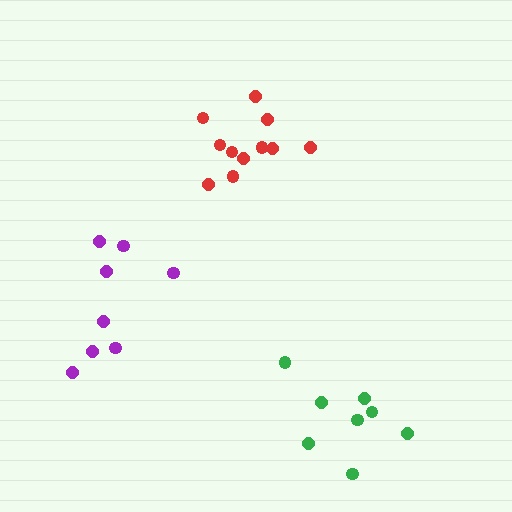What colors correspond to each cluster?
The clusters are colored: green, purple, red.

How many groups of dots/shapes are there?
There are 3 groups.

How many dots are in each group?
Group 1: 8 dots, Group 2: 8 dots, Group 3: 11 dots (27 total).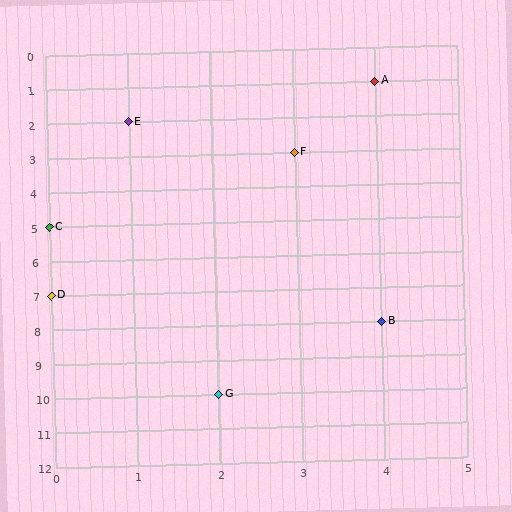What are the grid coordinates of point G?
Point G is at grid coordinates (2, 10).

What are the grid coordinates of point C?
Point C is at grid coordinates (0, 5).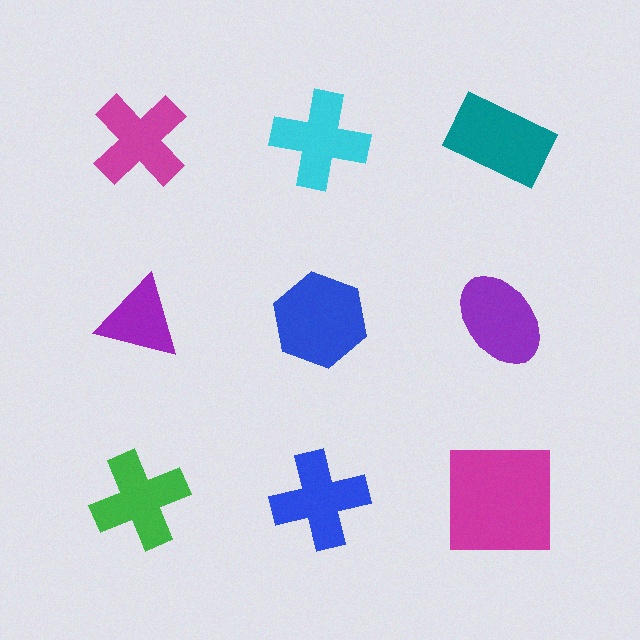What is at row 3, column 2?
A blue cross.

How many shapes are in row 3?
3 shapes.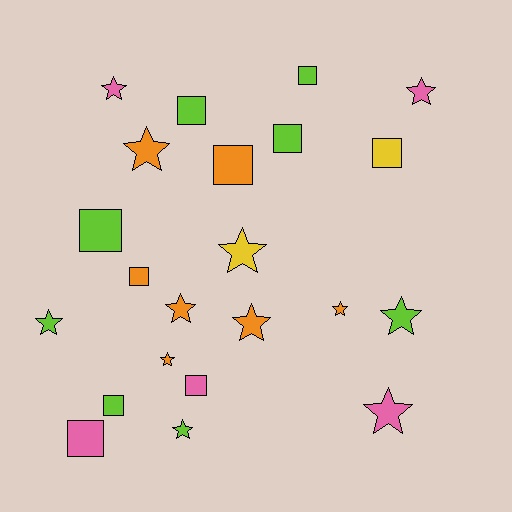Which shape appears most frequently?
Star, with 12 objects.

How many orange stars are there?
There are 5 orange stars.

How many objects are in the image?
There are 22 objects.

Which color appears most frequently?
Lime, with 8 objects.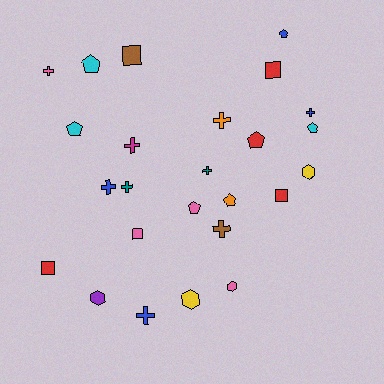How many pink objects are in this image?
There are 4 pink objects.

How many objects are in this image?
There are 25 objects.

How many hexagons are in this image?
There are 4 hexagons.